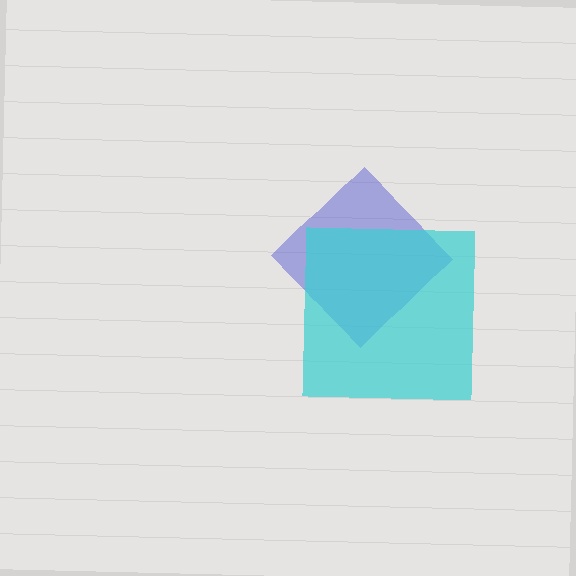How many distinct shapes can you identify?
There are 2 distinct shapes: a blue diamond, a cyan square.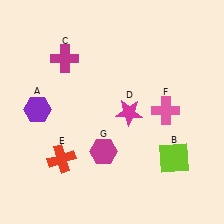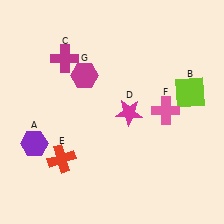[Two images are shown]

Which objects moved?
The objects that moved are: the purple hexagon (A), the lime square (B), the magenta hexagon (G).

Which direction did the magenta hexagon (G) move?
The magenta hexagon (G) moved up.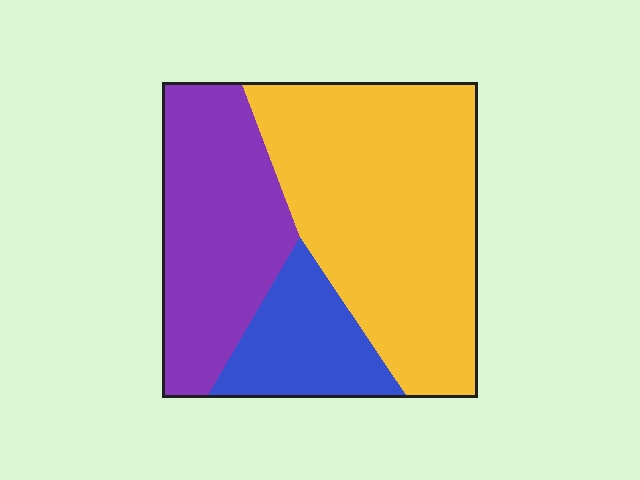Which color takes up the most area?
Yellow, at roughly 50%.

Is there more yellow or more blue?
Yellow.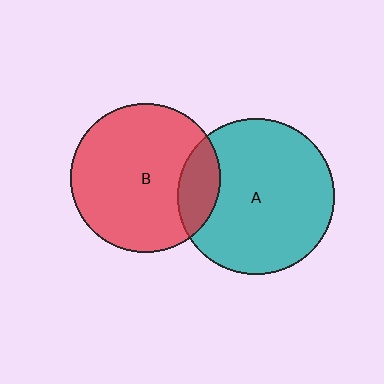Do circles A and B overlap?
Yes.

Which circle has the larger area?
Circle A (teal).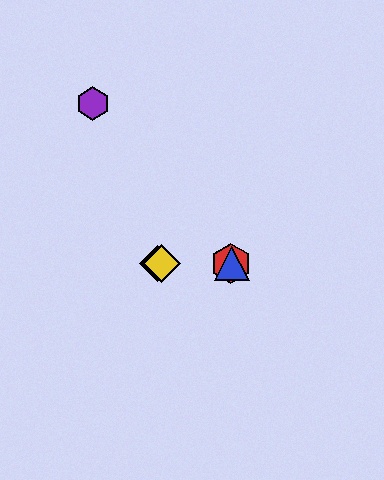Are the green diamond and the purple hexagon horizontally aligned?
No, the green diamond is at y≈264 and the purple hexagon is at y≈104.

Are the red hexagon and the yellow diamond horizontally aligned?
Yes, both are at y≈264.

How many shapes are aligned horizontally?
4 shapes (the red hexagon, the blue triangle, the green diamond, the yellow diamond) are aligned horizontally.